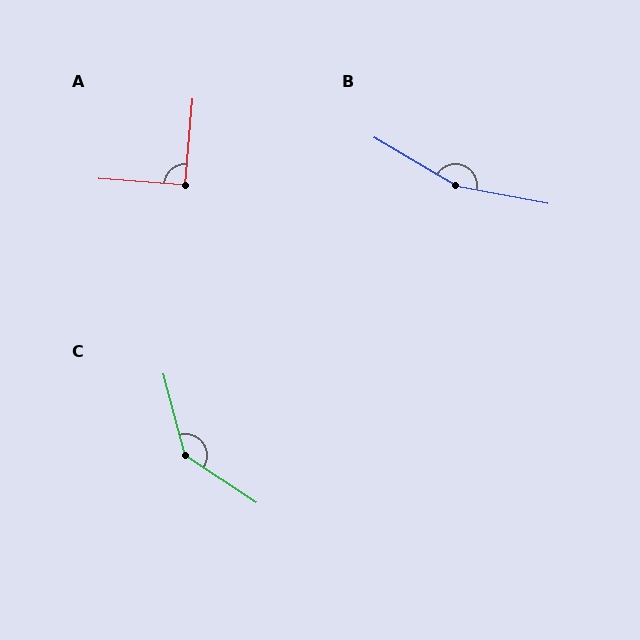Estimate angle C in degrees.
Approximately 138 degrees.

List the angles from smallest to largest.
A (90°), C (138°), B (160°).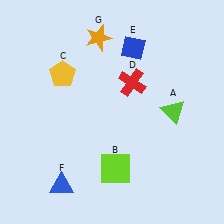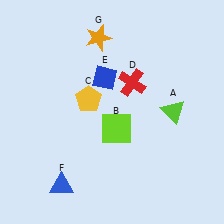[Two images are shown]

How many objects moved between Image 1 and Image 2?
3 objects moved between the two images.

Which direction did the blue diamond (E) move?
The blue diamond (E) moved down.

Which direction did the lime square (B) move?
The lime square (B) moved up.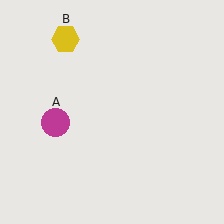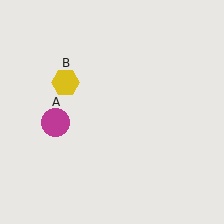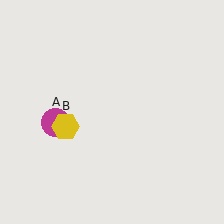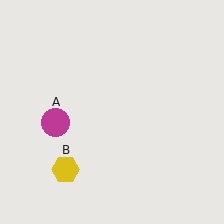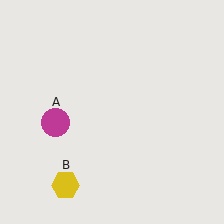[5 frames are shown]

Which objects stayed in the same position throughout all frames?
Magenta circle (object A) remained stationary.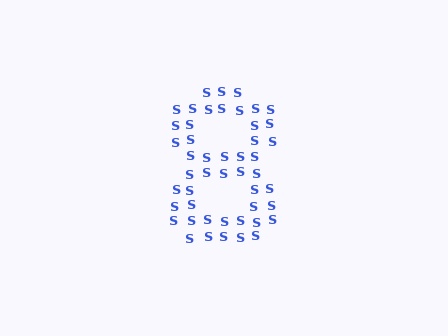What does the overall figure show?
The overall figure shows the digit 8.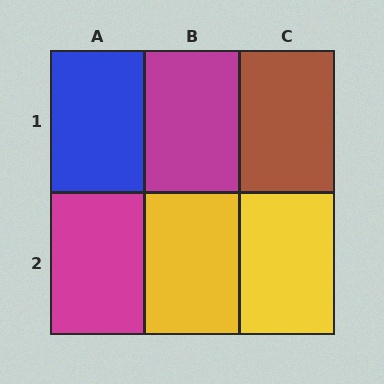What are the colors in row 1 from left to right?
Blue, magenta, brown.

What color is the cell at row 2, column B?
Yellow.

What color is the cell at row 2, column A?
Magenta.